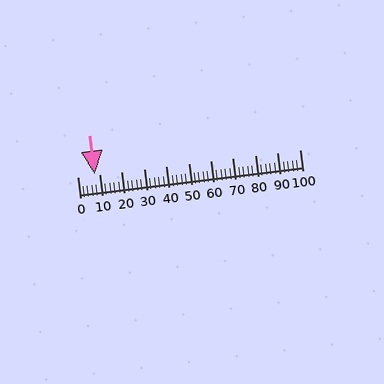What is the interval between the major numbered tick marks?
The major tick marks are spaced 10 units apart.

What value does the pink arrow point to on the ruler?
The pink arrow points to approximately 8.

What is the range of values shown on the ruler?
The ruler shows values from 0 to 100.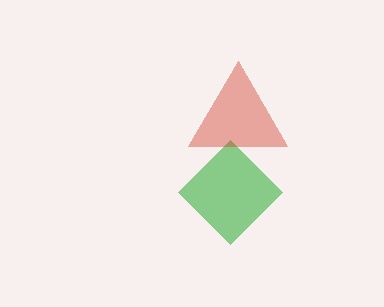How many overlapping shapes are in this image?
There are 2 overlapping shapes in the image.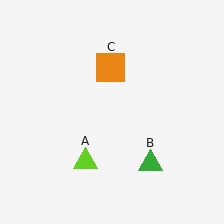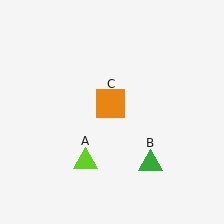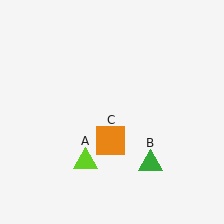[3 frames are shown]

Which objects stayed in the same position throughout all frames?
Lime triangle (object A) and green triangle (object B) remained stationary.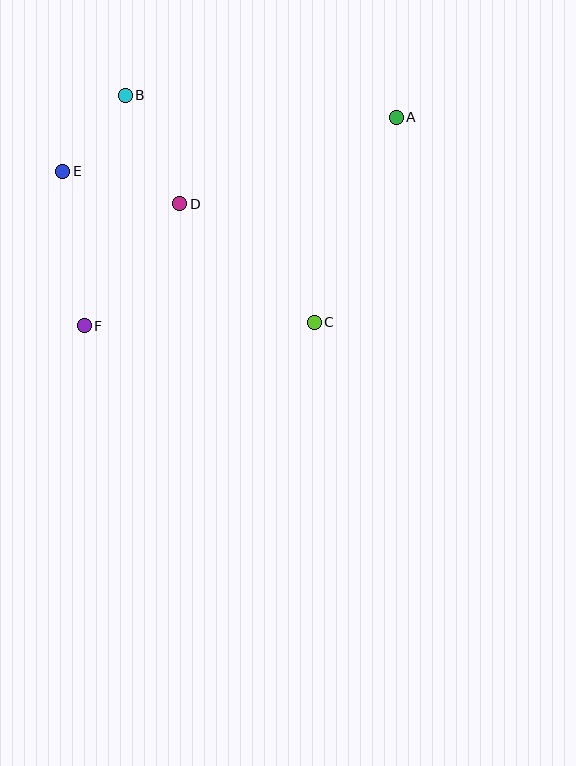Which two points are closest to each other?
Points B and E are closest to each other.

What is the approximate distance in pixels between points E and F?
The distance between E and F is approximately 156 pixels.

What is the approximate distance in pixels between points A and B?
The distance between A and B is approximately 272 pixels.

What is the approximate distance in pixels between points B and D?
The distance between B and D is approximately 122 pixels.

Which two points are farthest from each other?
Points A and F are farthest from each other.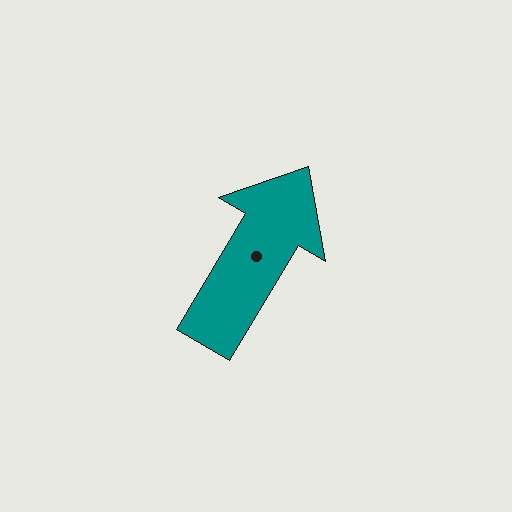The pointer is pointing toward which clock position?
Roughly 1 o'clock.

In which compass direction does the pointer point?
Northeast.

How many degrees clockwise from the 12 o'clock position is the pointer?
Approximately 31 degrees.